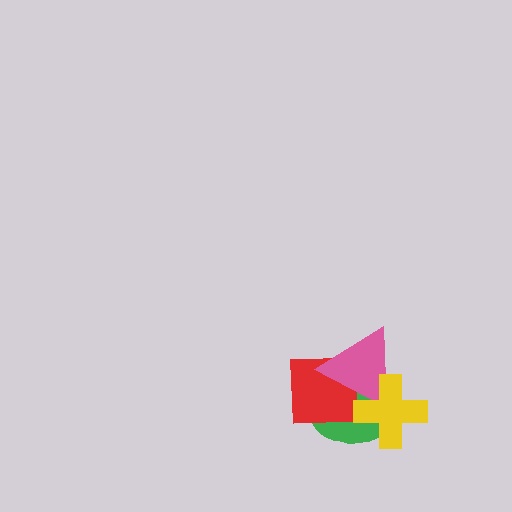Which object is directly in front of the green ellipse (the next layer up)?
The red square is directly in front of the green ellipse.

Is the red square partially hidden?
Yes, it is partially covered by another shape.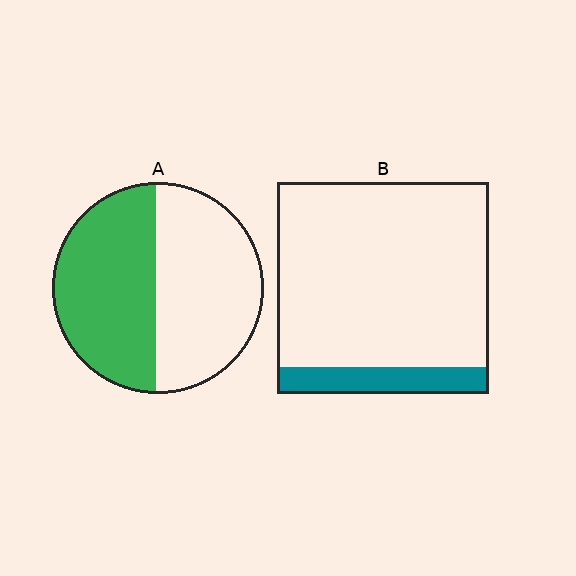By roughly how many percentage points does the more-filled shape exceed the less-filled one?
By roughly 35 percentage points (A over B).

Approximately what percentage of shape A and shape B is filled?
A is approximately 50% and B is approximately 15%.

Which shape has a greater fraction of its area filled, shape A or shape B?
Shape A.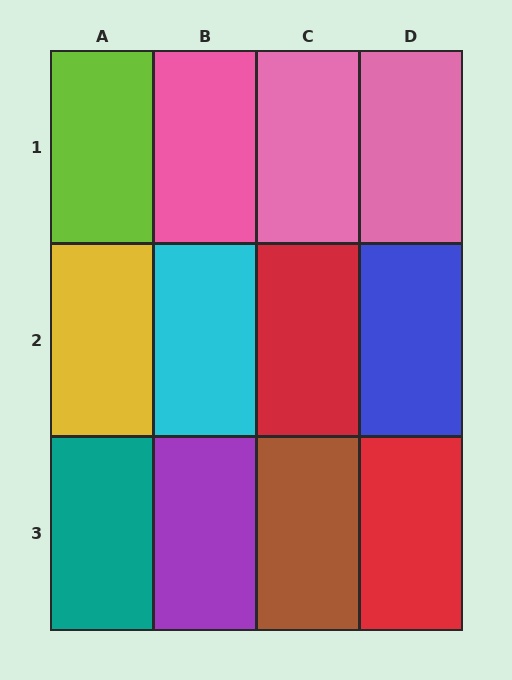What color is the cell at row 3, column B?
Purple.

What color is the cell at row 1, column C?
Pink.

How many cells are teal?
1 cell is teal.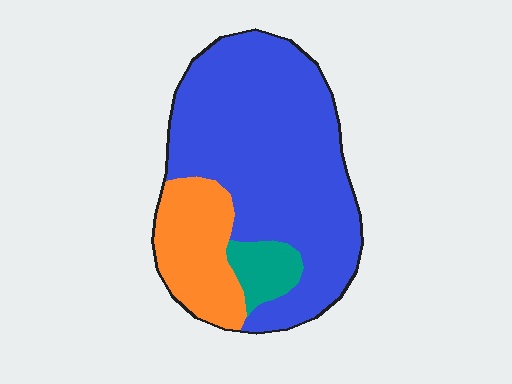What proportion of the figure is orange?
Orange takes up between a sixth and a third of the figure.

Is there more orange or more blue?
Blue.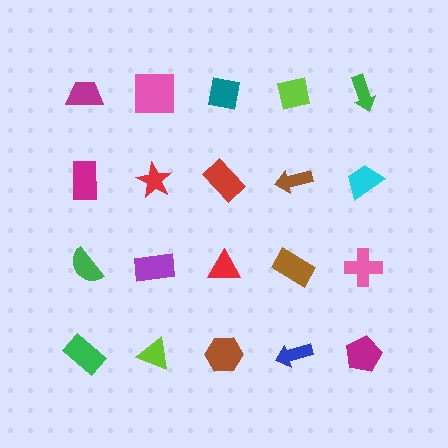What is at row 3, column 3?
A red triangle.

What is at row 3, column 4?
A brown rectangle.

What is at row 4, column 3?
A brown hexagon.